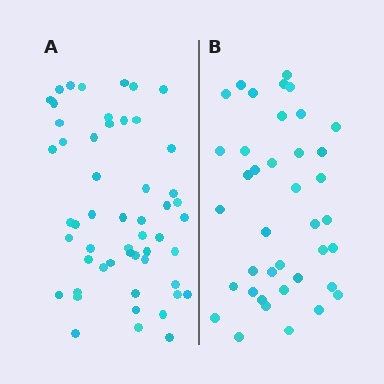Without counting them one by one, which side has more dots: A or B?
Region A (the left region) has more dots.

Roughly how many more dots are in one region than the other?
Region A has approximately 15 more dots than region B.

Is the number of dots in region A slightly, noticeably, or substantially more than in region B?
Region A has noticeably more, but not dramatically so. The ratio is roughly 1.4 to 1.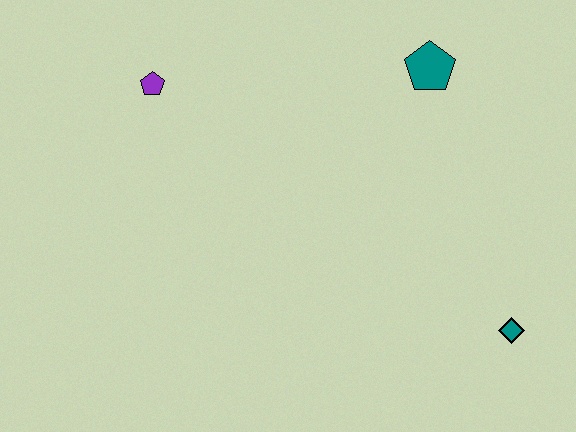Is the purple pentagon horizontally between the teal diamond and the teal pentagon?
No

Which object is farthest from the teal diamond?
The purple pentagon is farthest from the teal diamond.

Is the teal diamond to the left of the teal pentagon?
No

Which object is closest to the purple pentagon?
The teal pentagon is closest to the purple pentagon.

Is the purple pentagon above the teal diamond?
Yes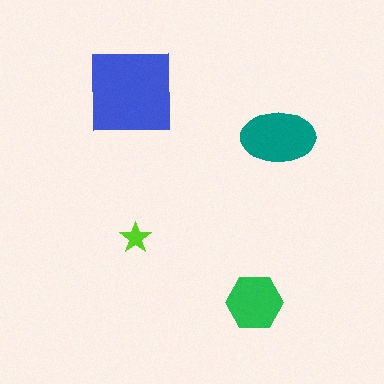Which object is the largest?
The blue square.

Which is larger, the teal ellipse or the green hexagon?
The teal ellipse.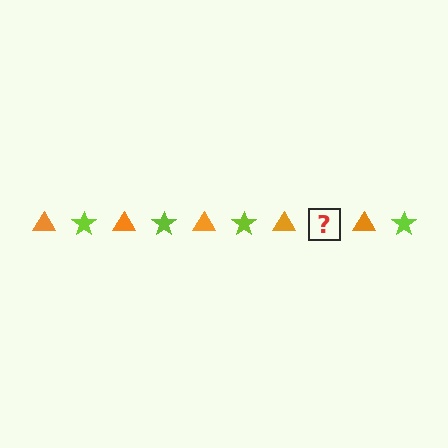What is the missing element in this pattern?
The missing element is a lime star.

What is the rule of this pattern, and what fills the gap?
The rule is that the pattern alternates between orange triangle and lime star. The gap should be filled with a lime star.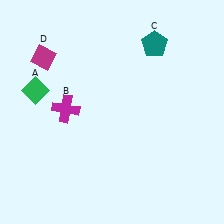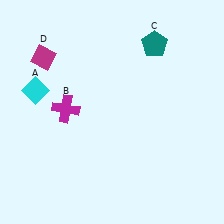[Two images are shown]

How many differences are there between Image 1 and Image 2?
There is 1 difference between the two images.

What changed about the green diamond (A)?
In Image 1, A is green. In Image 2, it changed to cyan.